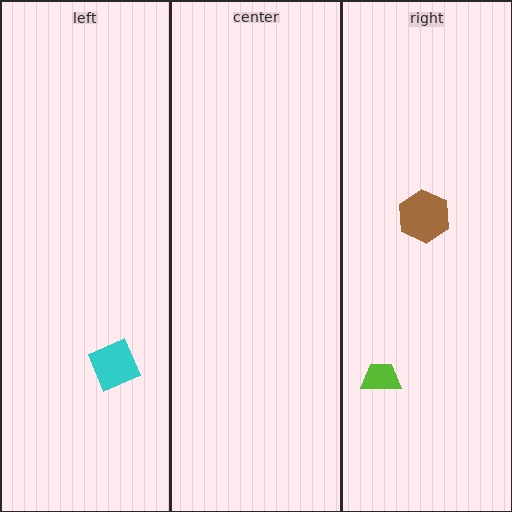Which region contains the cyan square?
The left region.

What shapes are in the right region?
The lime trapezoid, the brown hexagon.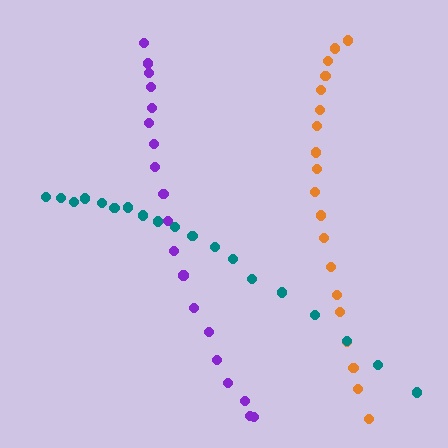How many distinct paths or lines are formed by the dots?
There are 3 distinct paths.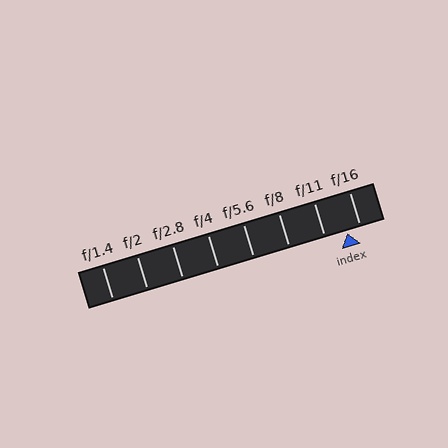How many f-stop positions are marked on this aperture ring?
There are 8 f-stop positions marked.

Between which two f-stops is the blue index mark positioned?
The index mark is between f/11 and f/16.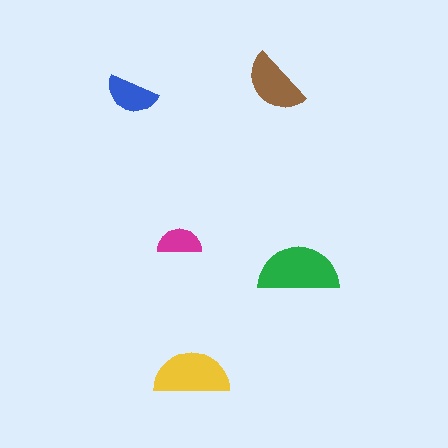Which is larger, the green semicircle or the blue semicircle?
The green one.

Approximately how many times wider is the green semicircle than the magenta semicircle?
About 2 times wider.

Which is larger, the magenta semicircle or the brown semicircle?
The brown one.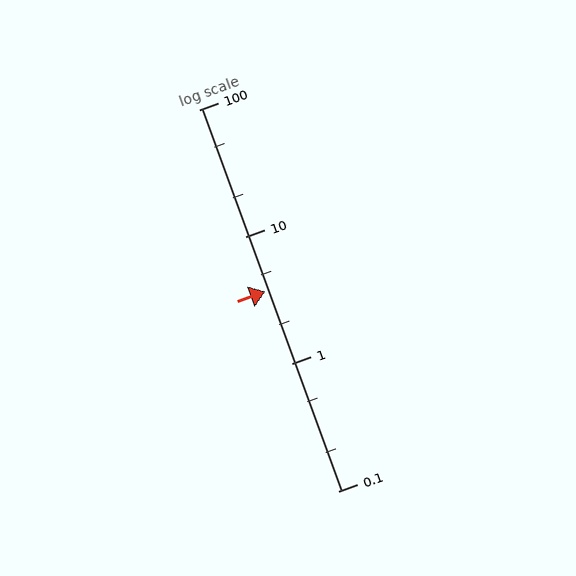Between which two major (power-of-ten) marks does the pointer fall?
The pointer is between 1 and 10.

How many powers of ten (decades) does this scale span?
The scale spans 3 decades, from 0.1 to 100.